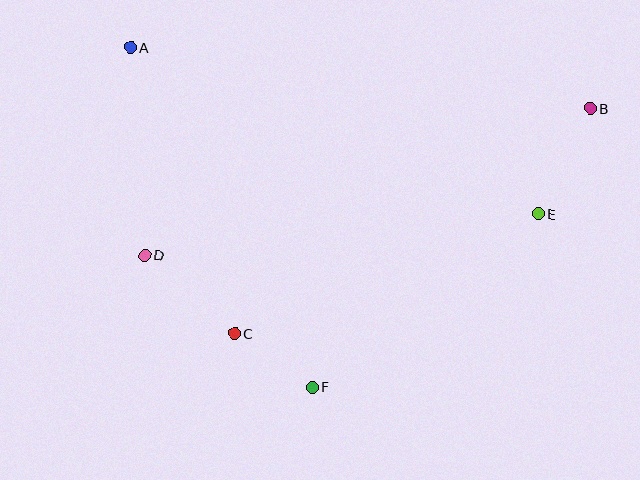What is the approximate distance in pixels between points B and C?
The distance between B and C is approximately 421 pixels.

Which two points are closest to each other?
Points C and F are closest to each other.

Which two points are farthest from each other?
Points B and D are farthest from each other.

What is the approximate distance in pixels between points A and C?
The distance between A and C is approximately 305 pixels.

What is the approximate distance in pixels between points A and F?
The distance between A and F is approximately 385 pixels.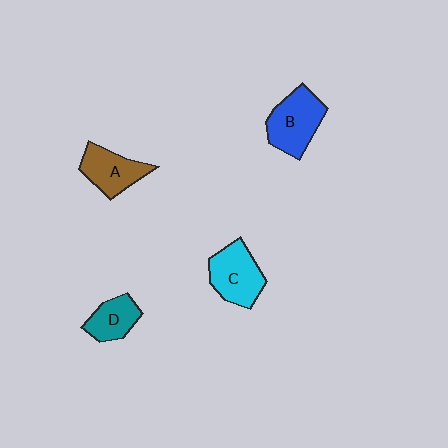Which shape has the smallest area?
Shape D (teal).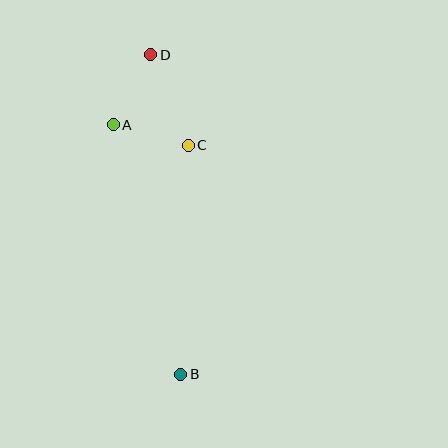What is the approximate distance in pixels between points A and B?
The distance between A and B is approximately 258 pixels.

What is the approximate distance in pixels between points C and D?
The distance between C and D is approximately 98 pixels.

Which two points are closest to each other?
Points A and C are closest to each other.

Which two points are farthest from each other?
Points B and D are farthest from each other.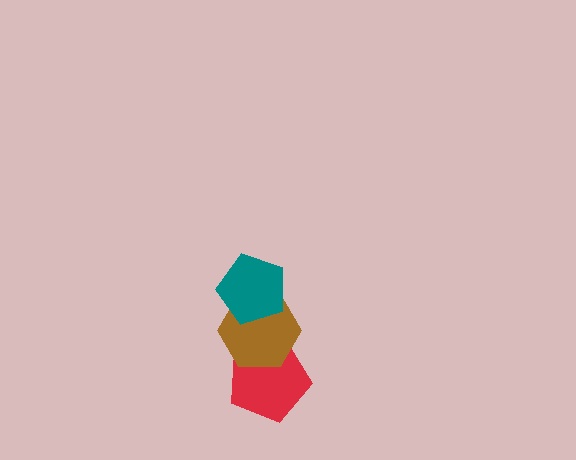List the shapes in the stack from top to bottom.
From top to bottom: the teal pentagon, the brown hexagon, the red pentagon.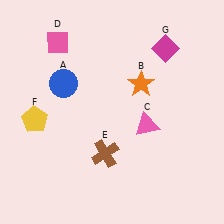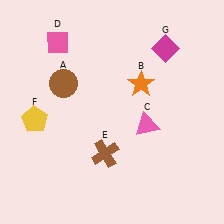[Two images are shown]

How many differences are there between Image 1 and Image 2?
There is 1 difference between the two images.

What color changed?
The circle (A) changed from blue in Image 1 to brown in Image 2.